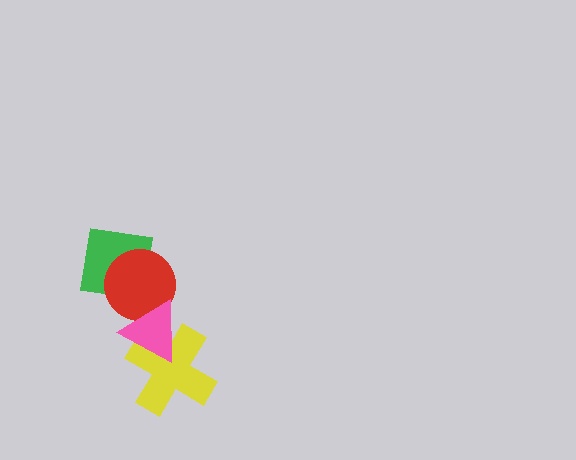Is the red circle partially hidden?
Yes, it is partially covered by another shape.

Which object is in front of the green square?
The red circle is in front of the green square.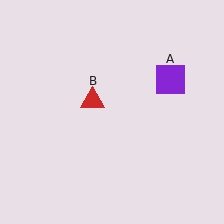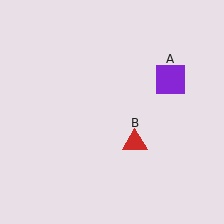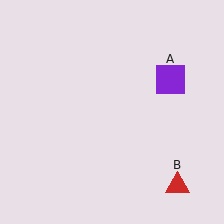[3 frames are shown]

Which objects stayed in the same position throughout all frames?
Purple square (object A) remained stationary.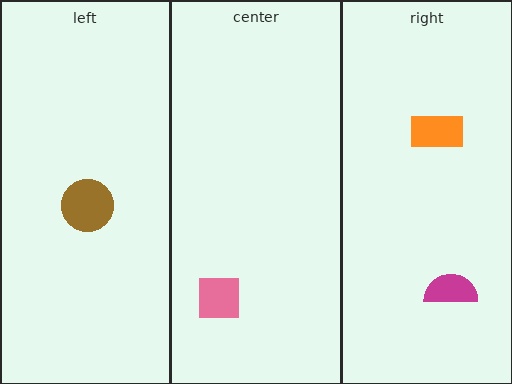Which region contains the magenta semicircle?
The right region.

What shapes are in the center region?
The pink square.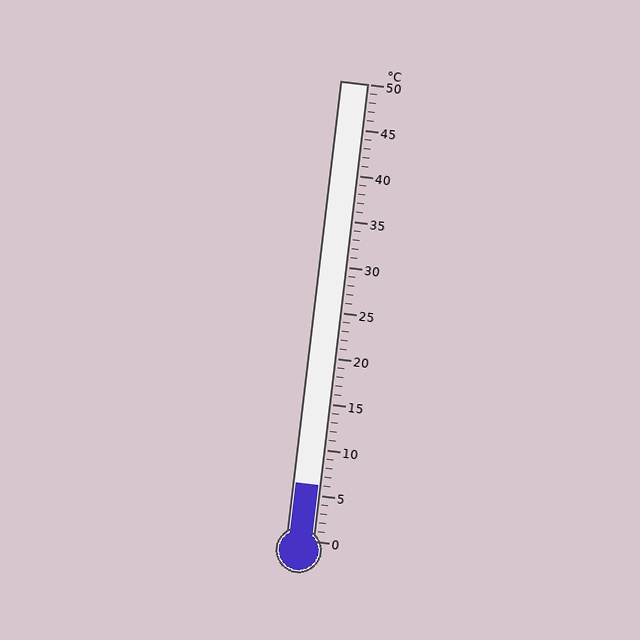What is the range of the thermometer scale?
The thermometer scale ranges from 0°C to 50°C.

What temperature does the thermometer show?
The thermometer shows approximately 6°C.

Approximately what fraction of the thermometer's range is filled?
The thermometer is filled to approximately 10% of its range.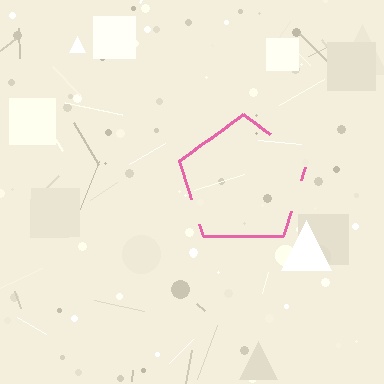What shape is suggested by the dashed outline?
The dashed outline suggests a pentagon.